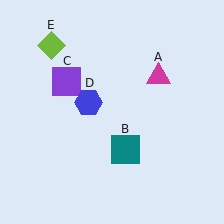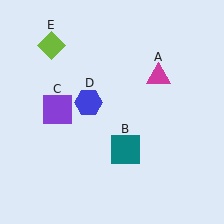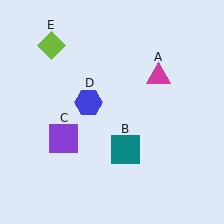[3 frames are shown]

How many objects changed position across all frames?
1 object changed position: purple square (object C).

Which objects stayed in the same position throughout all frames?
Magenta triangle (object A) and teal square (object B) and blue hexagon (object D) and lime diamond (object E) remained stationary.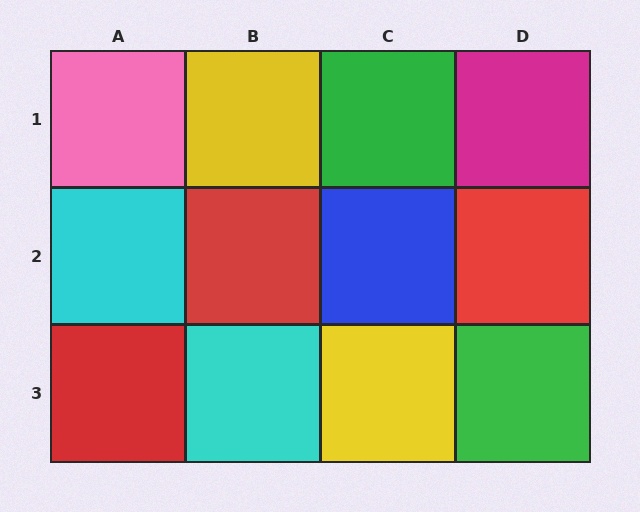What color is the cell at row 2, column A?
Cyan.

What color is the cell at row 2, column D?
Red.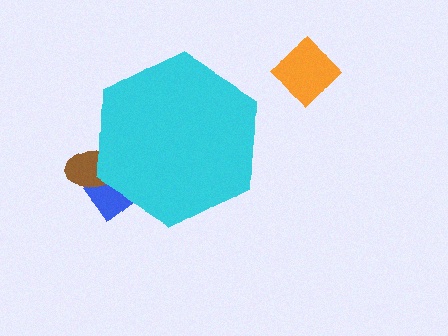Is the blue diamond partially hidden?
Yes, the blue diamond is partially hidden behind the cyan hexagon.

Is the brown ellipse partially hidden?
Yes, the brown ellipse is partially hidden behind the cyan hexagon.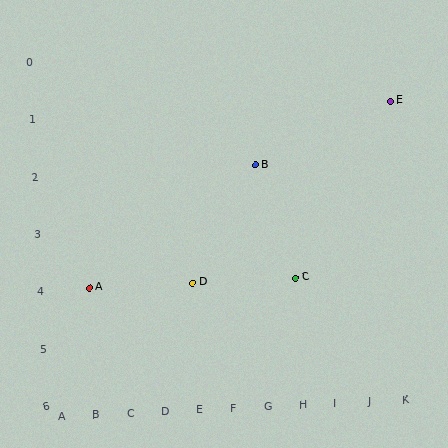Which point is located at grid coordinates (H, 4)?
Point C is at (H, 4).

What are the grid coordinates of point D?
Point D is at grid coordinates (E, 4).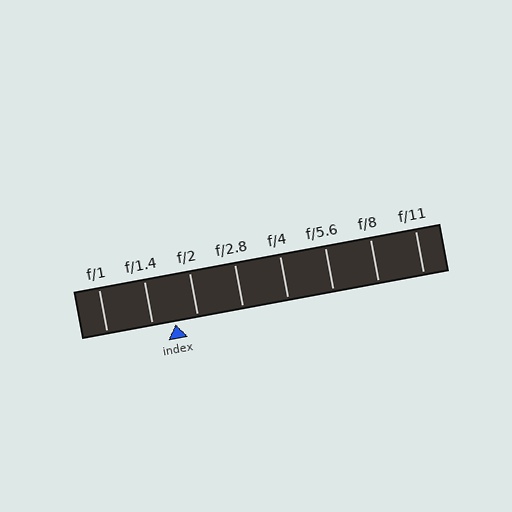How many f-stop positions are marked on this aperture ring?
There are 8 f-stop positions marked.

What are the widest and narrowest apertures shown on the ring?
The widest aperture shown is f/1 and the narrowest is f/11.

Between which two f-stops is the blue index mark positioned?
The index mark is between f/1.4 and f/2.